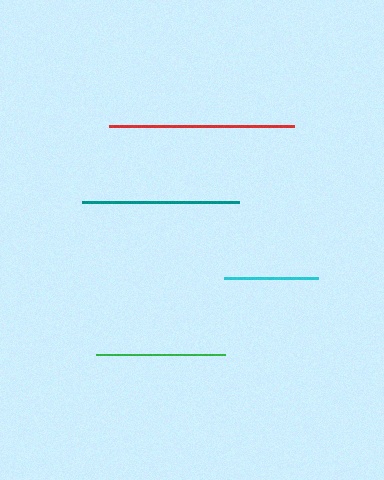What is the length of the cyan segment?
The cyan segment is approximately 94 pixels long.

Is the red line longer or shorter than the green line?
The red line is longer than the green line.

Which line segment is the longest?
The red line is the longest at approximately 185 pixels.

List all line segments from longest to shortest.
From longest to shortest: red, teal, green, cyan.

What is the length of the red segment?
The red segment is approximately 185 pixels long.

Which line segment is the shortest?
The cyan line is the shortest at approximately 94 pixels.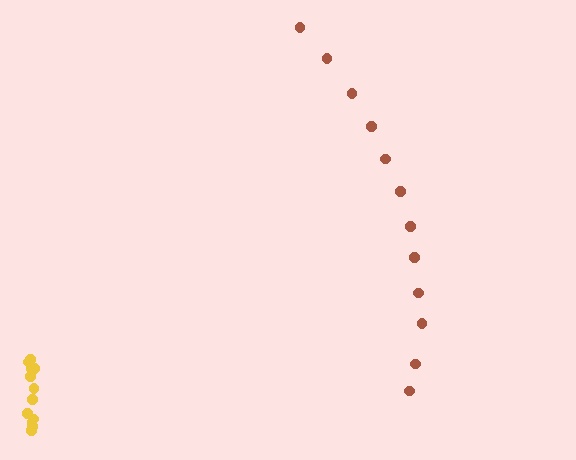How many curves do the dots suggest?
There are 2 distinct paths.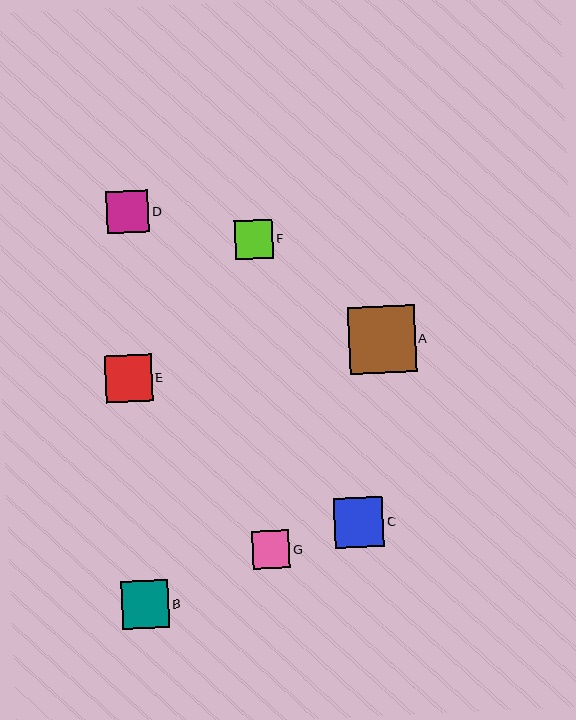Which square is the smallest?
Square G is the smallest with a size of approximately 37 pixels.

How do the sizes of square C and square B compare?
Square C and square B are approximately the same size.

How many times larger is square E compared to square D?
Square E is approximately 1.1 times the size of square D.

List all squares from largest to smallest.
From largest to smallest: A, C, B, E, D, F, G.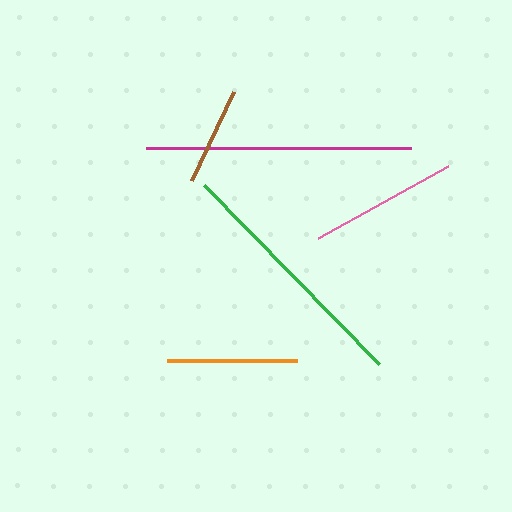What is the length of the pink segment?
The pink segment is approximately 149 pixels long.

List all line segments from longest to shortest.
From longest to shortest: magenta, green, pink, orange, brown.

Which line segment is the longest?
The magenta line is the longest at approximately 266 pixels.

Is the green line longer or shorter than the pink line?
The green line is longer than the pink line.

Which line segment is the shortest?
The brown line is the shortest at approximately 99 pixels.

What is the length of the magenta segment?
The magenta segment is approximately 266 pixels long.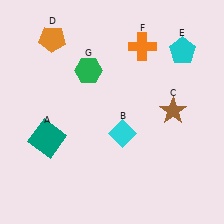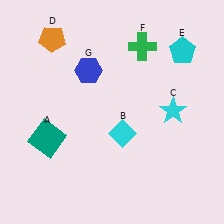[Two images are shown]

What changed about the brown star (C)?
In Image 1, C is brown. In Image 2, it changed to cyan.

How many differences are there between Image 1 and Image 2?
There are 3 differences between the two images.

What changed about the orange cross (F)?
In Image 1, F is orange. In Image 2, it changed to green.